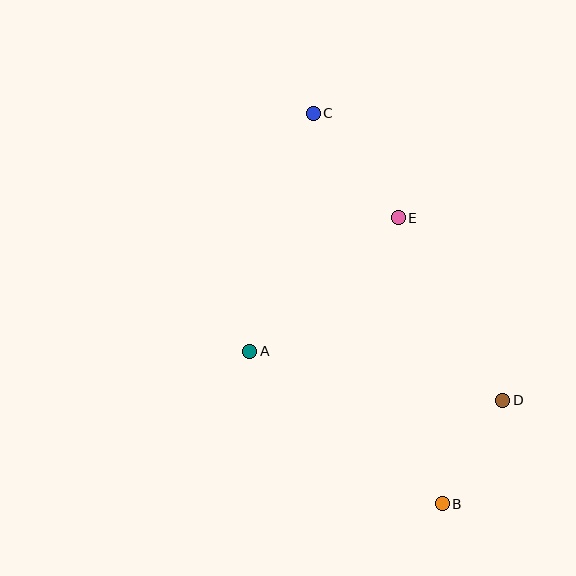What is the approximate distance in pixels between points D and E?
The distance between D and E is approximately 211 pixels.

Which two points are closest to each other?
Points B and D are closest to each other.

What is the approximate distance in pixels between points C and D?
The distance between C and D is approximately 344 pixels.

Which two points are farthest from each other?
Points B and C are farthest from each other.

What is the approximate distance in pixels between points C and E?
The distance between C and E is approximately 134 pixels.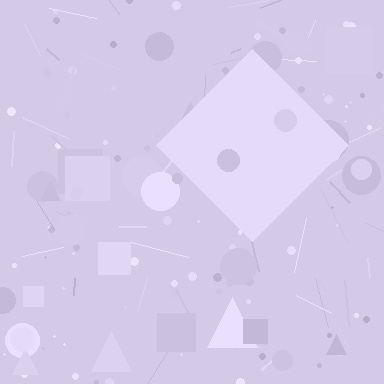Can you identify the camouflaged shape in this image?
The camouflaged shape is a diamond.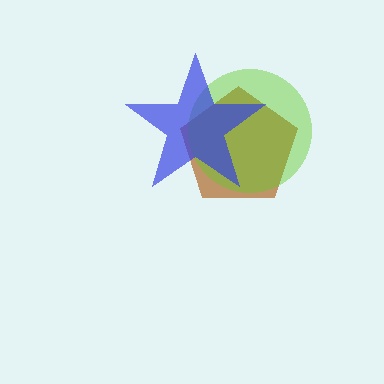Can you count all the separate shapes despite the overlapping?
Yes, there are 3 separate shapes.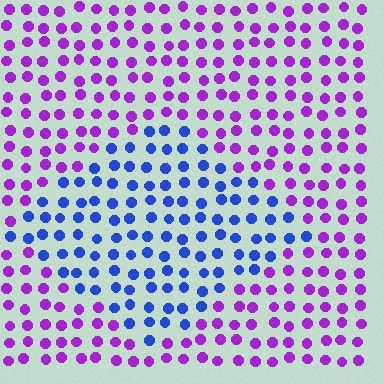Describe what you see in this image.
The image is filled with small purple elements in a uniform arrangement. A diamond-shaped region is visible where the elements are tinted to a slightly different hue, forming a subtle color boundary.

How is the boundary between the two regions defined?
The boundary is defined purely by a slight shift in hue (about 58 degrees). Spacing, size, and orientation are identical on both sides.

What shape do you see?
I see a diamond.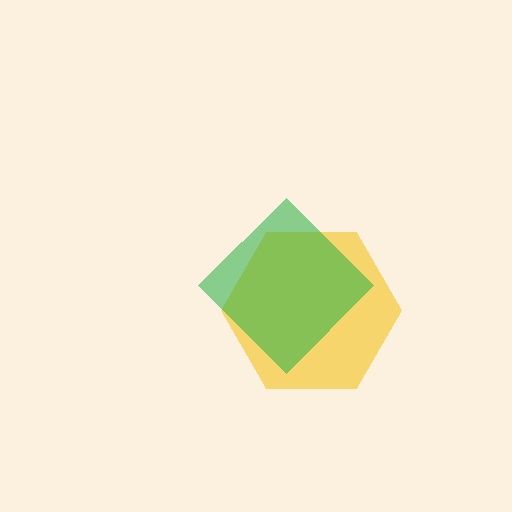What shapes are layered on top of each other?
The layered shapes are: a yellow hexagon, a green diamond.